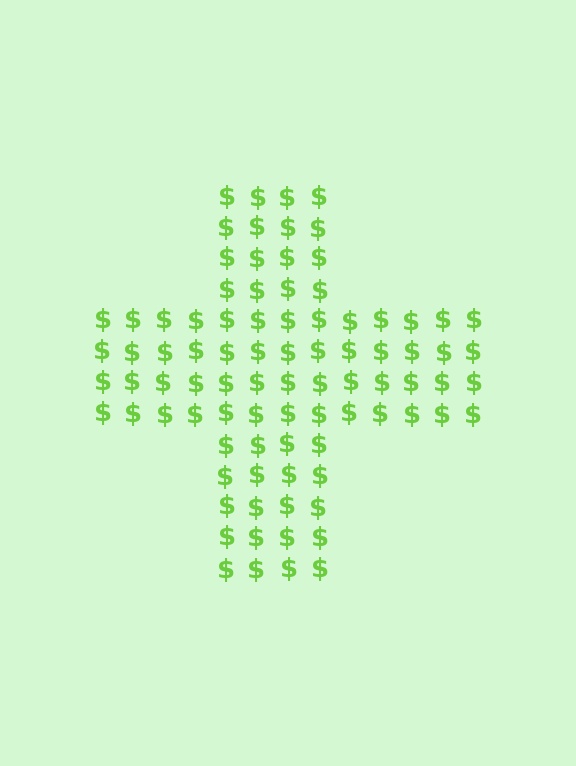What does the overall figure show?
The overall figure shows a cross.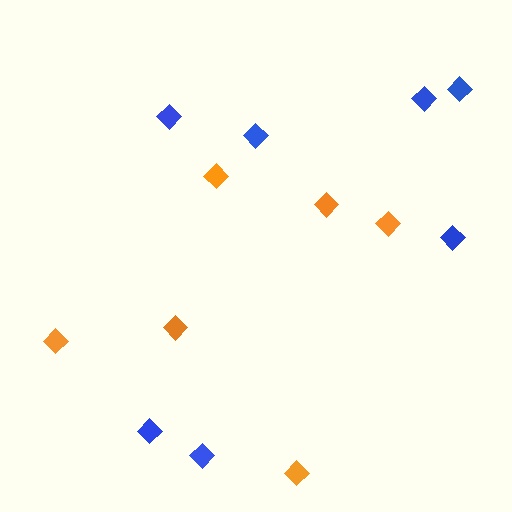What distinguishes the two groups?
There are 2 groups: one group of orange diamonds (6) and one group of blue diamonds (7).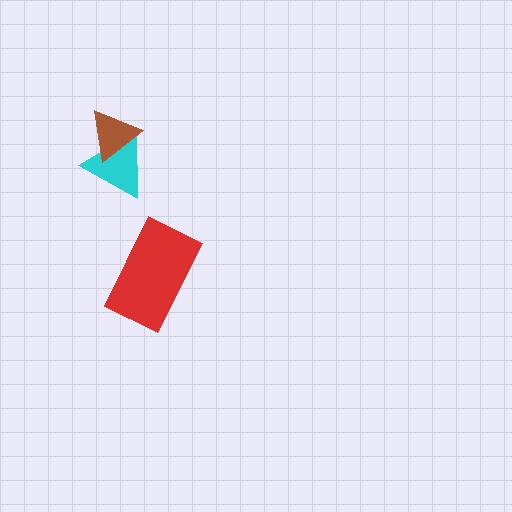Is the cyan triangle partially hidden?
Yes, it is partially covered by another shape.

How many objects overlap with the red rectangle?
0 objects overlap with the red rectangle.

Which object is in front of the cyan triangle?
The brown triangle is in front of the cyan triangle.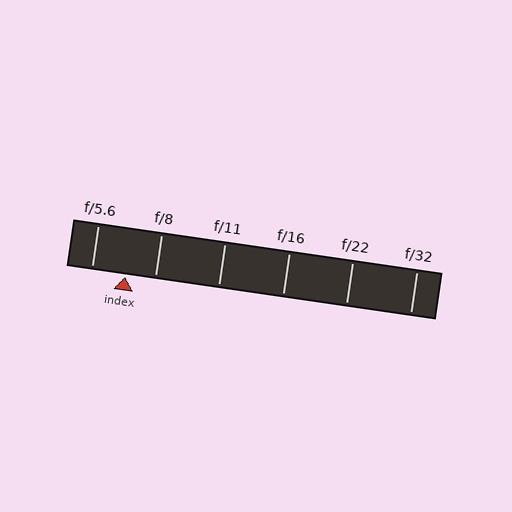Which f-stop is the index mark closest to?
The index mark is closest to f/8.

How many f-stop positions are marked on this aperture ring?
There are 6 f-stop positions marked.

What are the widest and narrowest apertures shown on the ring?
The widest aperture shown is f/5.6 and the narrowest is f/32.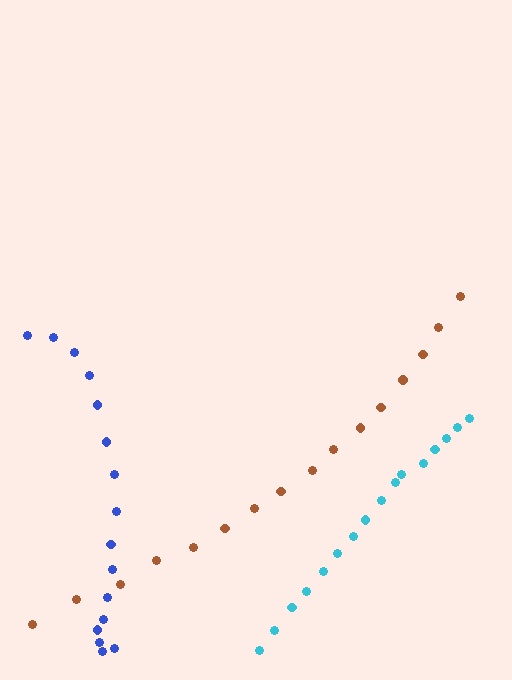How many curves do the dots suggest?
There are 3 distinct paths.